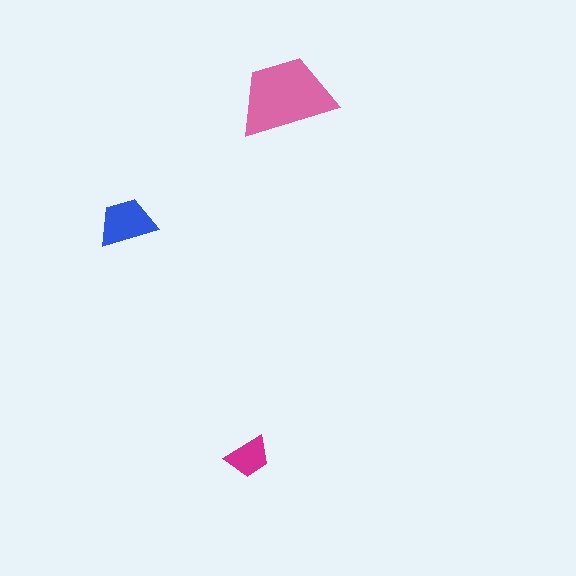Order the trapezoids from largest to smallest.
the pink one, the blue one, the magenta one.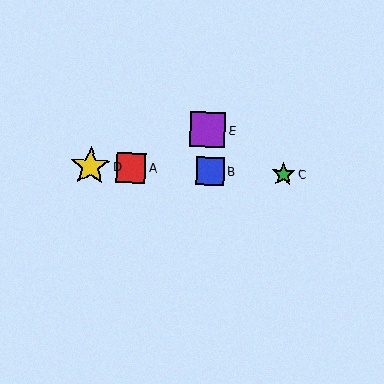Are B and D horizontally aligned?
Yes, both are at y≈171.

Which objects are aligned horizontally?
Objects A, B, C, D are aligned horizontally.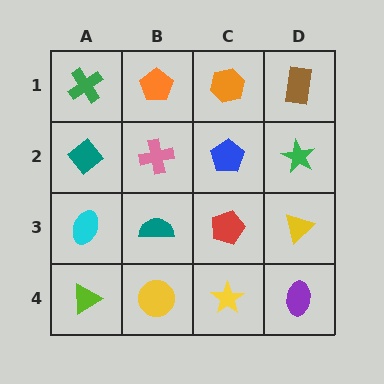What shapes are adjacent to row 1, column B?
A pink cross (row 2, column B), a green cross (row 1, column A), an orange hexagon (row 1, column C).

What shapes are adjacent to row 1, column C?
A blue pentagon (row 2, column C), an orange pentagon (row 1, column B), a brown rectangle (row 1, column D).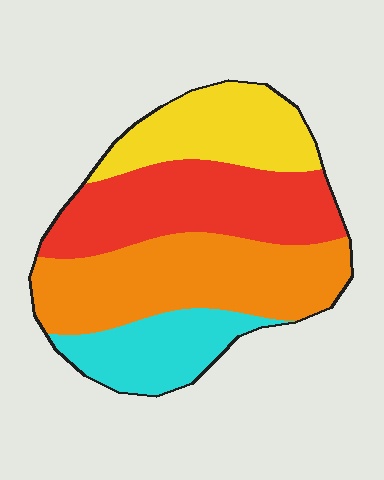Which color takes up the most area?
Orange, at roughly 35%.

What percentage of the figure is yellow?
Yellow covers 20% of the figure.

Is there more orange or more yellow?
Orange.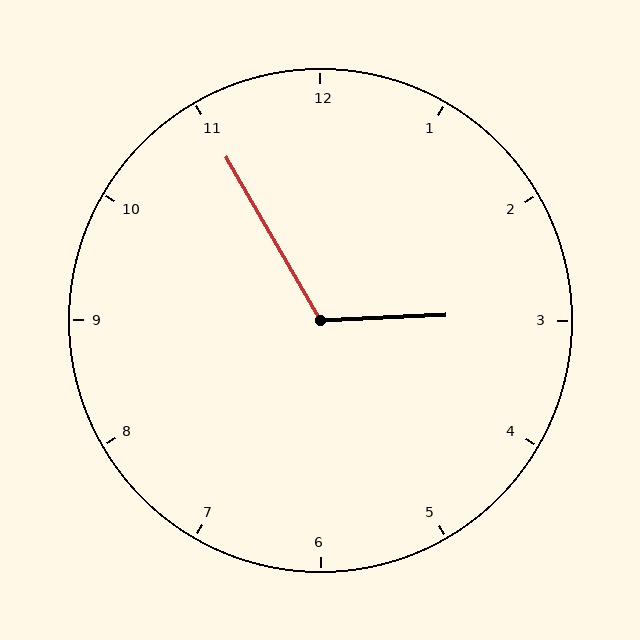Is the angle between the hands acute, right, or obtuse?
It is obtuse.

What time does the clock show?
2:55.